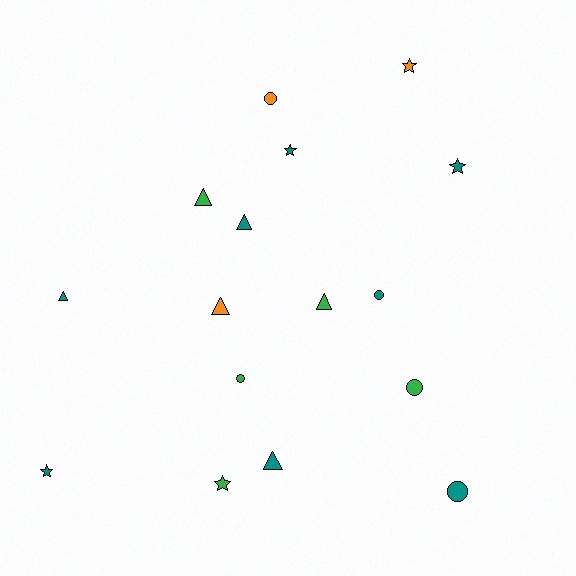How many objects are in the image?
There are 16 objects.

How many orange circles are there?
There is 1 orange circle.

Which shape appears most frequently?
Triangle, with 6 objects.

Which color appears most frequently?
Teal, with 8 objects.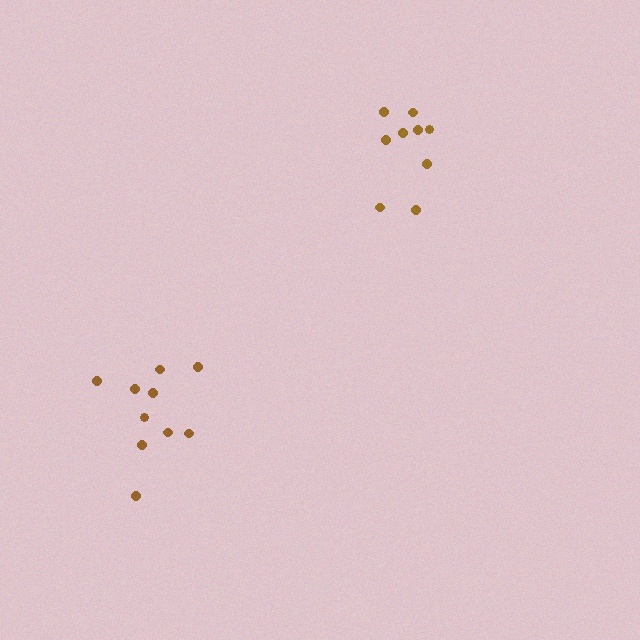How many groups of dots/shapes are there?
There are 2 groups.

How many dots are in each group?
Group 1: 10 dots, Group 2: 9 dots (19 total).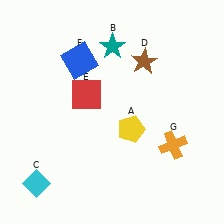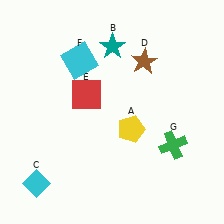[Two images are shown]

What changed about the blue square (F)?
In Image 1, F is blue. In Image 2, it changed to cyan.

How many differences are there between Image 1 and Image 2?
There are 2 differences between the two images.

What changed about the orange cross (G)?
In Image 1, G is orange. In Image 2, it changed to green.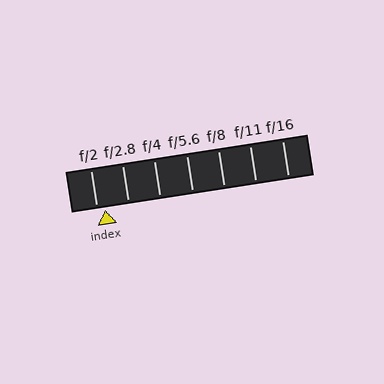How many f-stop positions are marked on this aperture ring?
There are 7 f-stop positions marked.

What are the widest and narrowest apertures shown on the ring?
The widest aperture shown is f/2 and the narrowest is f/16.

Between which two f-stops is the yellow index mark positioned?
The index mark is between f/2 and f/2.8.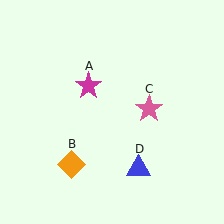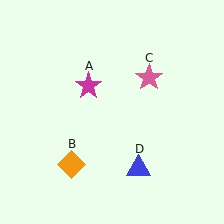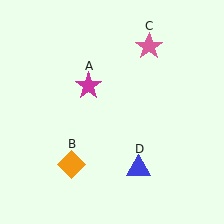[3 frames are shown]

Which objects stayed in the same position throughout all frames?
Magenta star (object A) and orange diamond (object B) and blue triangle (object D) remained stationary.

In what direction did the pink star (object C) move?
The pink star (object C) moved up.